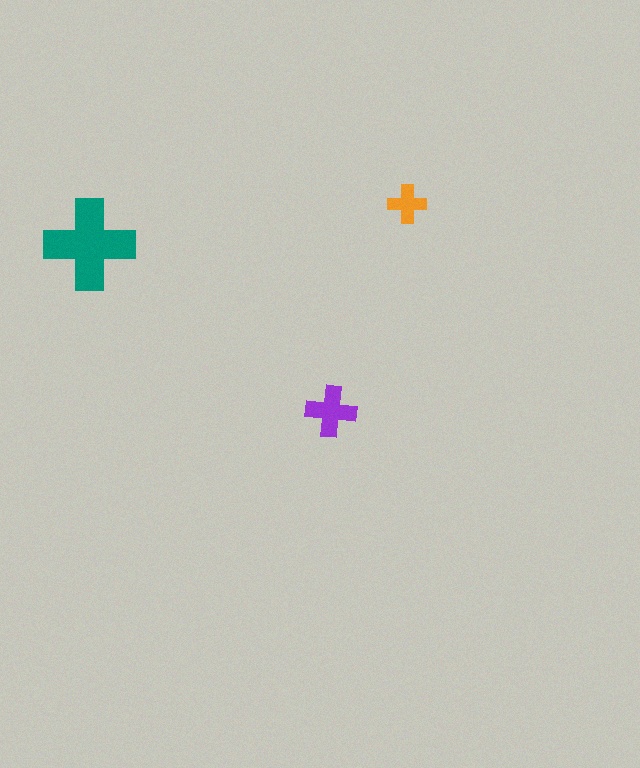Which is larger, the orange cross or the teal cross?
The teal one.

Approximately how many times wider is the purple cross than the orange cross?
About 1.5 times wider.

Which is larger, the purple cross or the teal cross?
The teal one.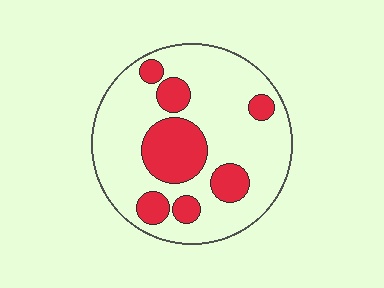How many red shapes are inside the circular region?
7.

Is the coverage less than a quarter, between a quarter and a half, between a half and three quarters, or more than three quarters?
Between a quarter and a half.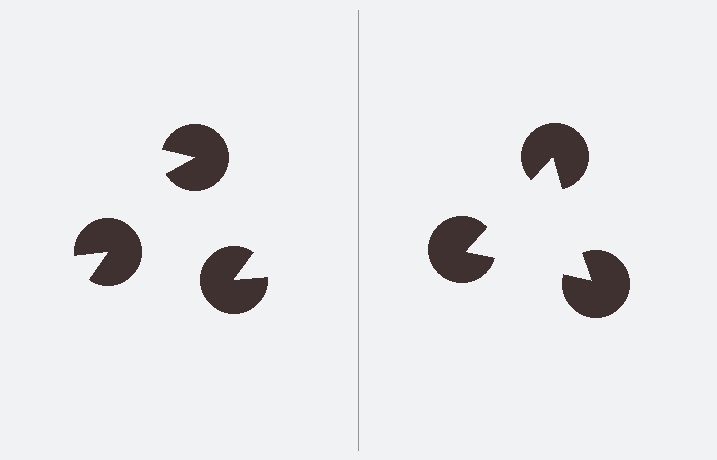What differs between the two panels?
The pac-man discs are positioned identically on both sides; only the wedge orientations differ. On the right they align to a triangle; on the left they are misaligned.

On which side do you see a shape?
An illusory triangle appears on the right side. On the left side the wedge cuts are rotated, so no coherent shape forms.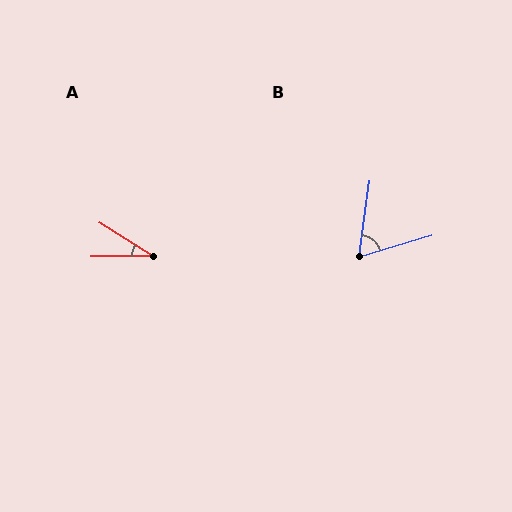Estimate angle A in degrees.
Approximately 33 degrees.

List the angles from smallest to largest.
A (33°), B (65°).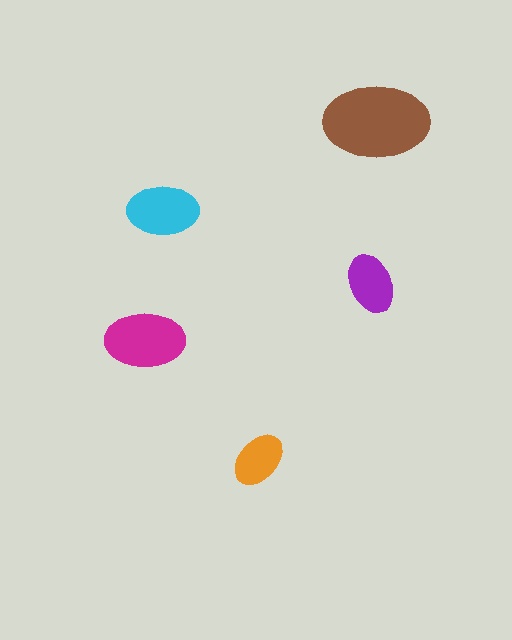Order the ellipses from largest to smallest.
the brown one, the magenta one, the cyan one, the purple one, the orange one.